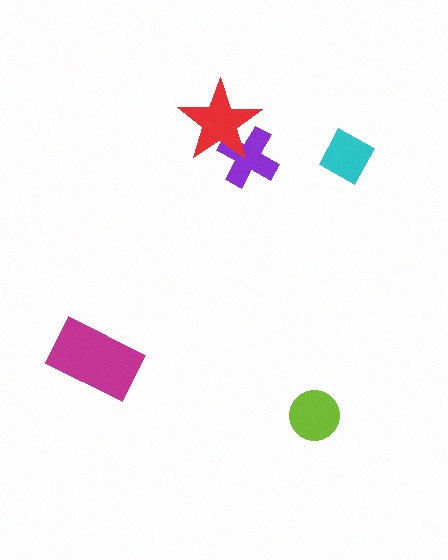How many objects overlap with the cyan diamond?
0 objects overlap with the cyan diamond.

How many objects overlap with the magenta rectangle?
0 objects overlap with the magenta rectangle.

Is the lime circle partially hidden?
No, no other shape covers it.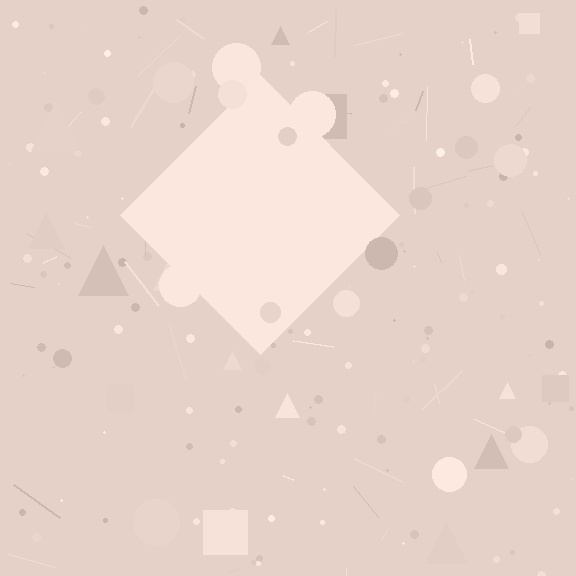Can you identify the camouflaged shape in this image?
The camouflaged shape is a diamond.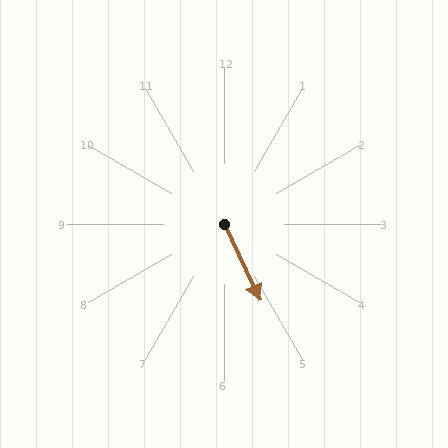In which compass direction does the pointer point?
Southeast.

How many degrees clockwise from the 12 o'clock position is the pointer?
Approximately 155 degrees.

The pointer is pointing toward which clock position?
Roughly 5 o'clock.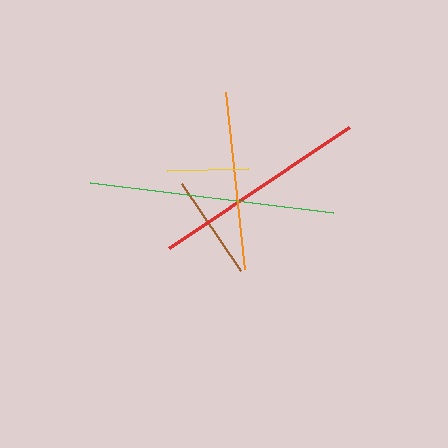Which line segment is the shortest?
The yellow line is the shortest at approximately 81 pixels.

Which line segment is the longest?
The green line is the longest at approximately 245 pixels.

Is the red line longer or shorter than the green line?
The green line is longer than the red line.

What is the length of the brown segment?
The brown segment is approximately 105 pixels long.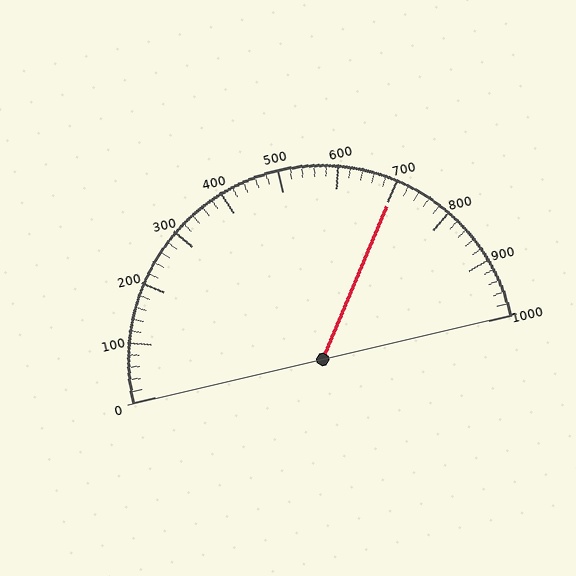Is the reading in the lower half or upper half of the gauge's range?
The reading is in the upper half of the range (0 to 1000).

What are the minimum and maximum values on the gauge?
The gauge ranges from 0 to 1000.